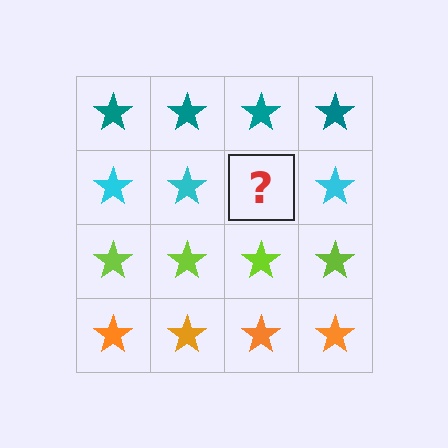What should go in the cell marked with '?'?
The missing cell should contain a cyan star.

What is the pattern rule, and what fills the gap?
The rule is that each row has a consistent color. The gap should be filled with a cyan star.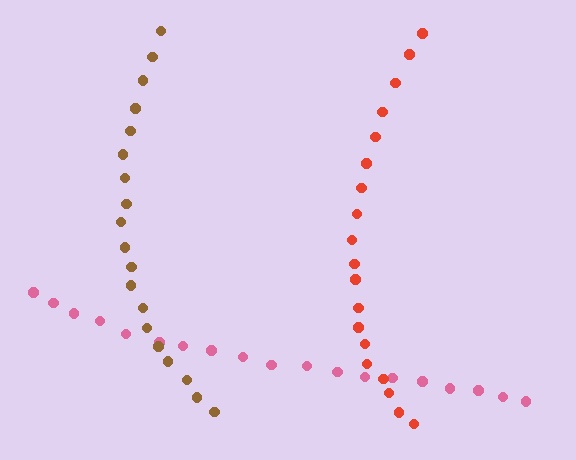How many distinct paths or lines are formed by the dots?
There are 3 distinct paths.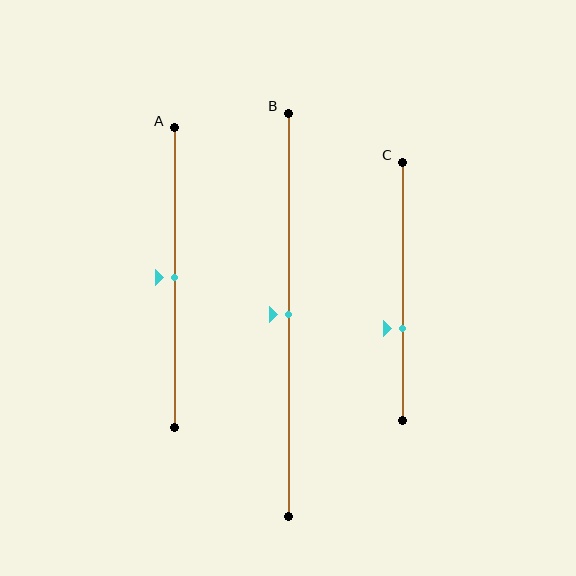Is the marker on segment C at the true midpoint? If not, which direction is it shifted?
No, the marker on segment C is shifted downward by about 14% of the segment length.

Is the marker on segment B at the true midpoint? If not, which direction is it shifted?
Yes, the marker on segment B is at the true midpoint.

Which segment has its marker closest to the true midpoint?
Segment A has its marker closest to the true midpoint.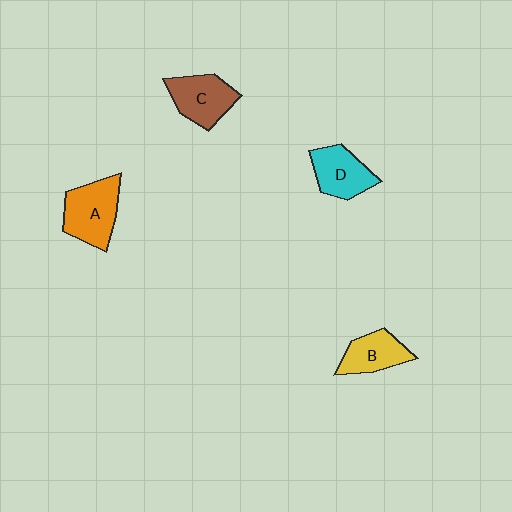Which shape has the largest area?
Shape A (orange).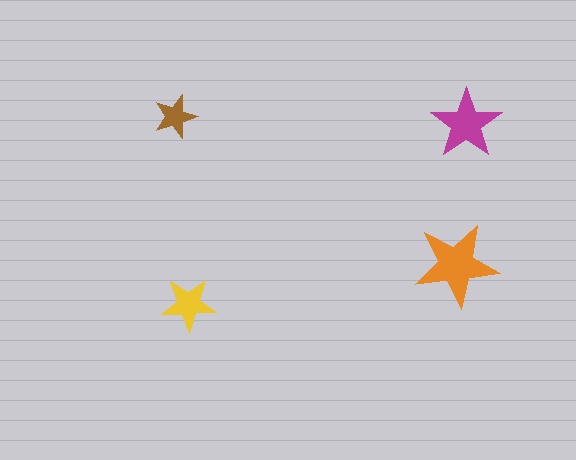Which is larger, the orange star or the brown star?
The orange one.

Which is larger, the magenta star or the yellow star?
The magenta one.